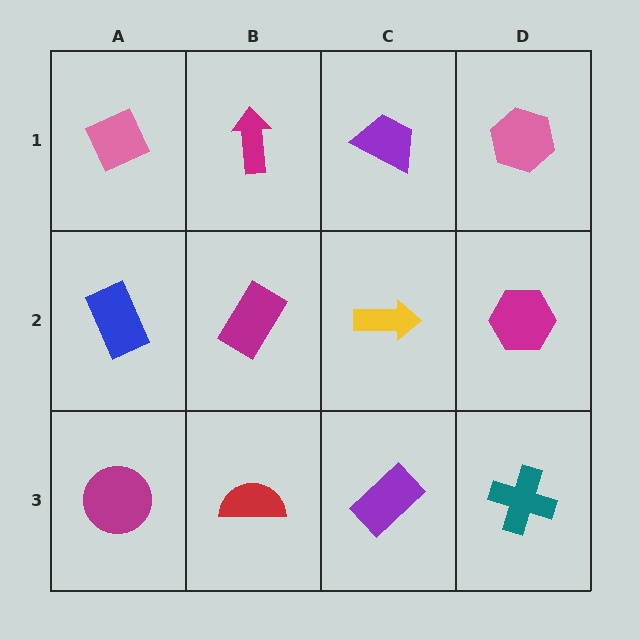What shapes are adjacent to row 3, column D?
A magenta hexagon (row 2, column D), a purple rectangle (row 3, column C).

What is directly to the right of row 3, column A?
A red semicircle.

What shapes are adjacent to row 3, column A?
A blue rectangle (row 2, column A), a red semicircle (row 3, column B).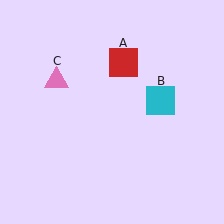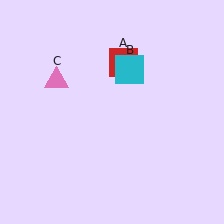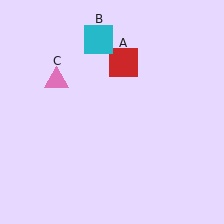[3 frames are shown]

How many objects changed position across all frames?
1 object changed position: cyan square (object B).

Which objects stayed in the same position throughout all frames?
Red square (object A) and pink triangle (object C) remained stationary.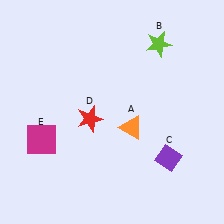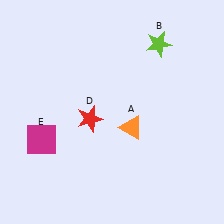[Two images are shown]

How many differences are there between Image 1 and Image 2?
There is 1 difference between the two images.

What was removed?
The purple diamond (C) was removed in Image 2.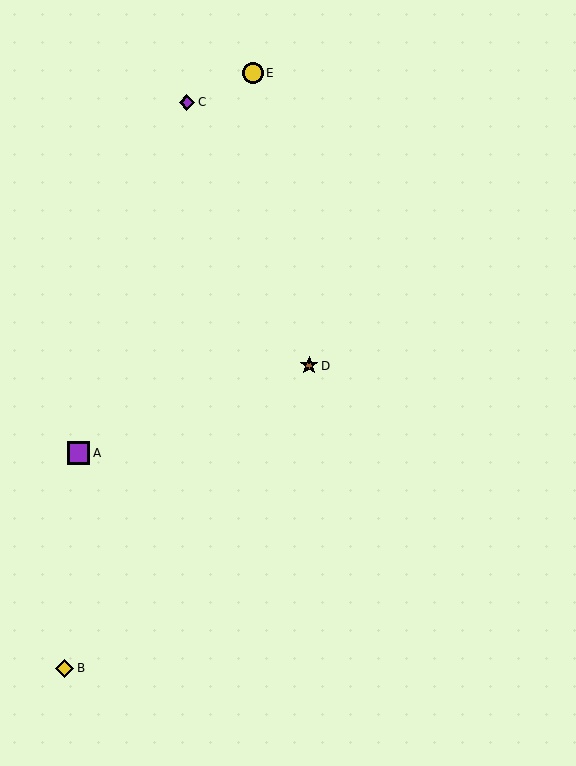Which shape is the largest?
The purple square (labeled A) is the largest.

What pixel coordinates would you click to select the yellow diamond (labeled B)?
Click at (65, 668) to select the yellow diamond B.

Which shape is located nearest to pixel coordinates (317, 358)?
The brown star (labeled D) at (309, 366) is nearest to that location.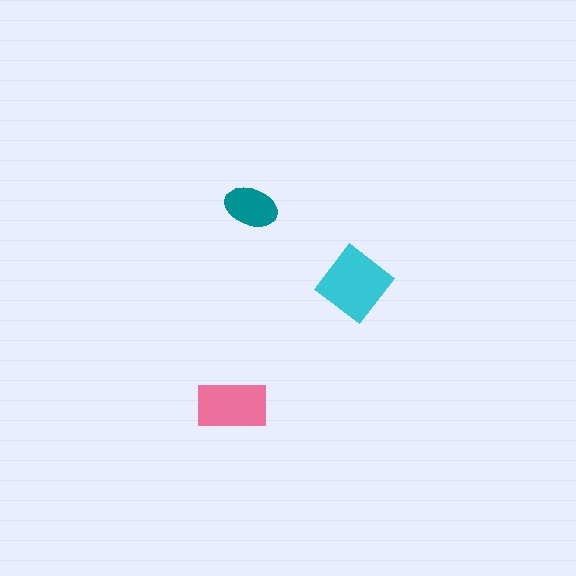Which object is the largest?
The cyan diamond.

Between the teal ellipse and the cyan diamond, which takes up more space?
The cyan diamond.